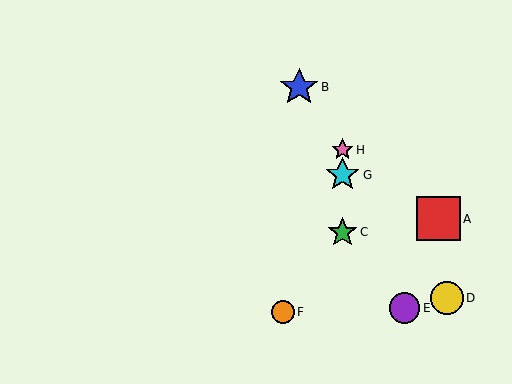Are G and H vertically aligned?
Yes, both are at x≈342.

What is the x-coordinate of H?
Object H is at x≈342.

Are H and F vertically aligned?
No, H is at x≈342 and F is at x≈283.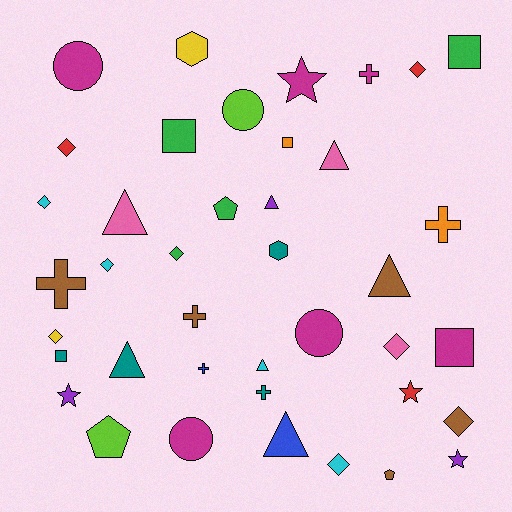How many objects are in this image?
There are 40 objects.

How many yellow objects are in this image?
There are 2 yellow objects.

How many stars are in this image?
There are 4 stars.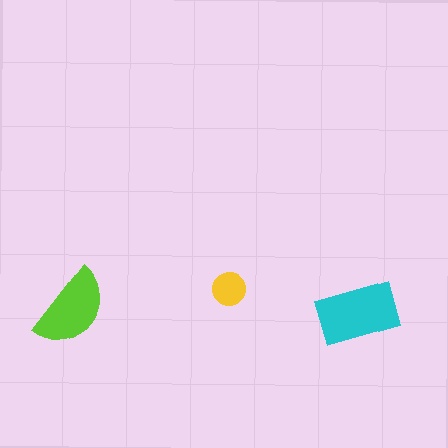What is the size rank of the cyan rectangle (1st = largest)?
1st.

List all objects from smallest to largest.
The yellow circle, the lime semicircle, the cyan rectangle.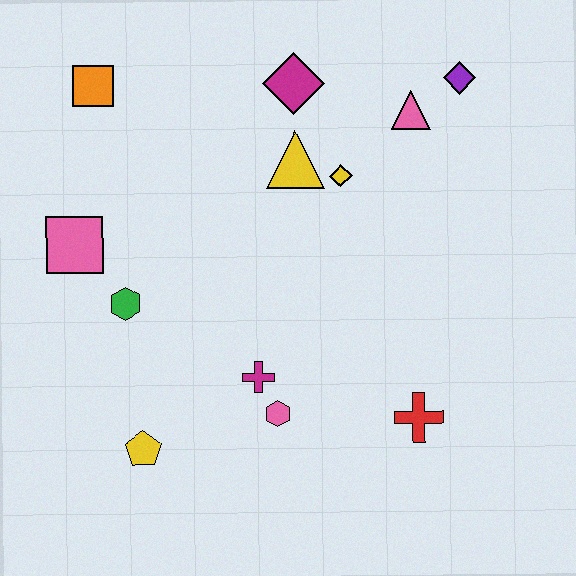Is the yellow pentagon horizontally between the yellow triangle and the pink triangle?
No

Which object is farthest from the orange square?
The red cross is farthest from the orange square.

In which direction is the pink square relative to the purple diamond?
The pink square is to the left of the purple diamond.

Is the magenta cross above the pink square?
No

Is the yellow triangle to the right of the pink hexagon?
Yes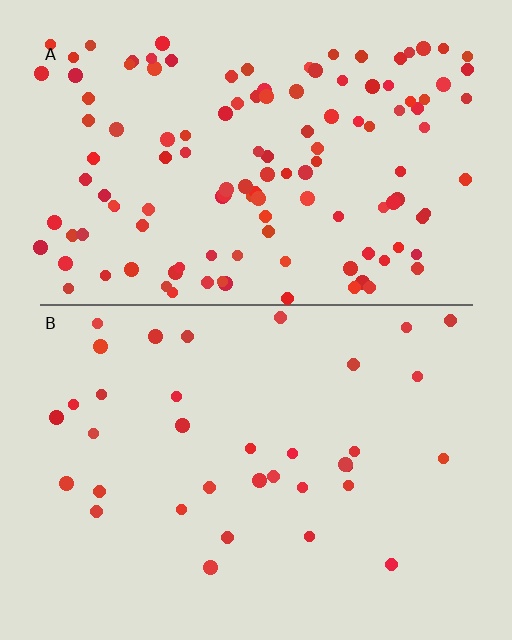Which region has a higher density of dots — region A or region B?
A (the top).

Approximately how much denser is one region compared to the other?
Approximately 3.6× — region A over region B.